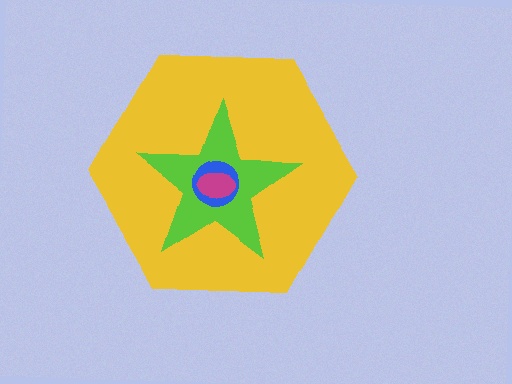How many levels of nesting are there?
4.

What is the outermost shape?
The yellow hexagon.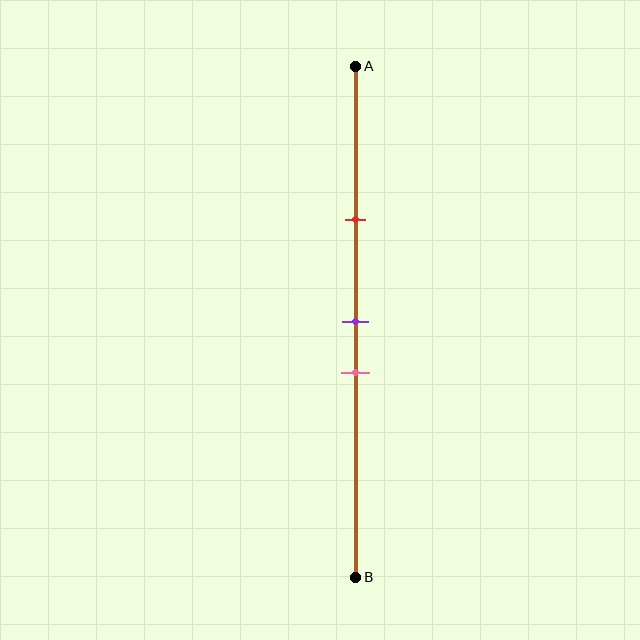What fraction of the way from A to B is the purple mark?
The purple mark is approximately 50% (0.5) of the way from A to B.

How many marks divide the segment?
There are 3 marks dividing the segment.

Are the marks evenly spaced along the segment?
No, the marks are not evenly spaced.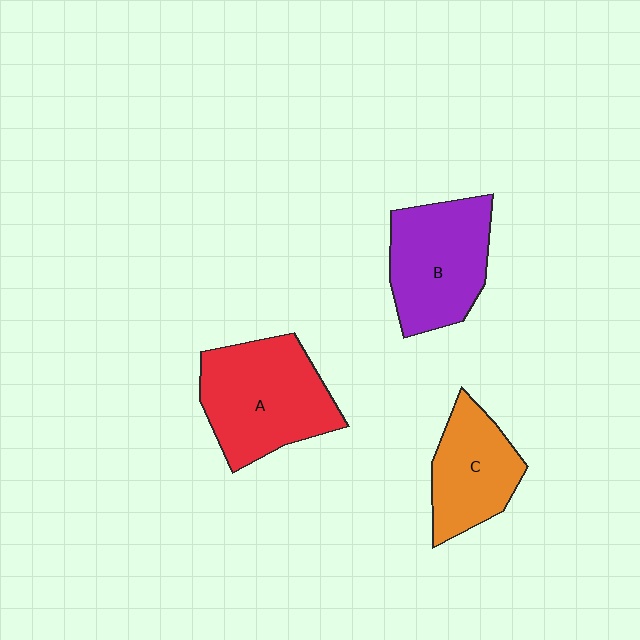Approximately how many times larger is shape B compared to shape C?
Approximately 1.3 times.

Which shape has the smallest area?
Shape C (orange).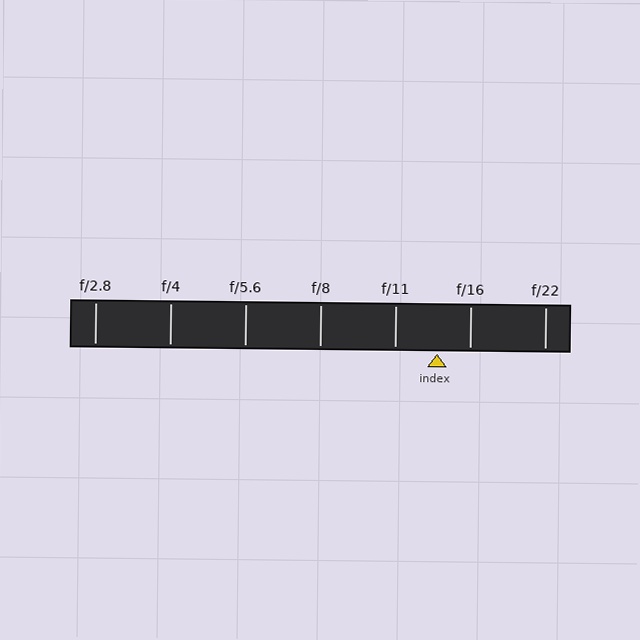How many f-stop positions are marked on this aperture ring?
There are 7 f-stop positions marked.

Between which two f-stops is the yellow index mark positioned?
The index mark is between f/11 and f/16.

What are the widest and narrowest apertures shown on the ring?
The widest aperture shown is f/2.8 and the narrowest is f/22.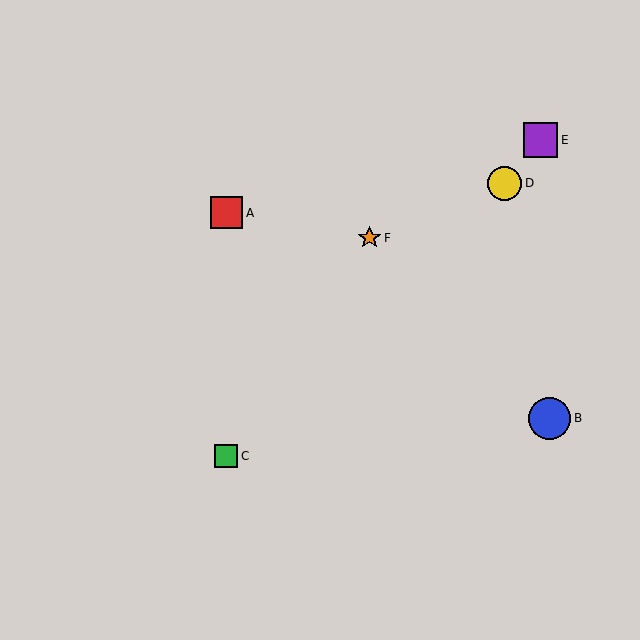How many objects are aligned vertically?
2 objects (A, C) are aligned vertically.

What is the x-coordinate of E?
Object E is at x≈541.